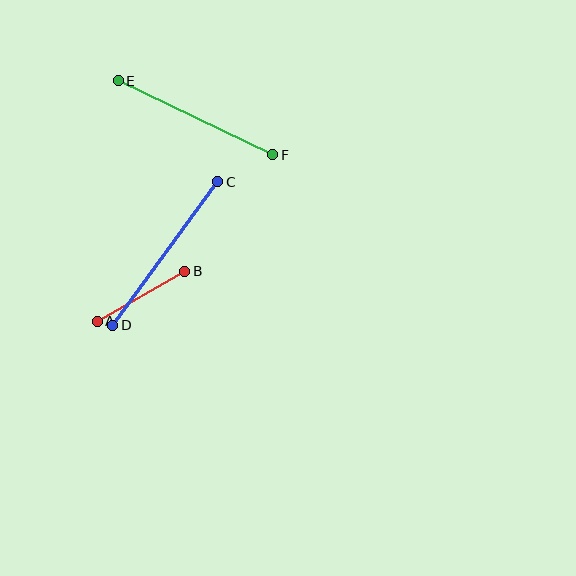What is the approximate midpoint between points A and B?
The midpoint is at approximately (141, 296) pixels.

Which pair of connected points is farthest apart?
Points C and D are farthest apart.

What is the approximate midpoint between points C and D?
The midpoint is at approximately (165, 254) pixels.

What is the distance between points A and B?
The distance is approximately 101 pixels.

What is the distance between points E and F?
The distance is approximately 171 pixels.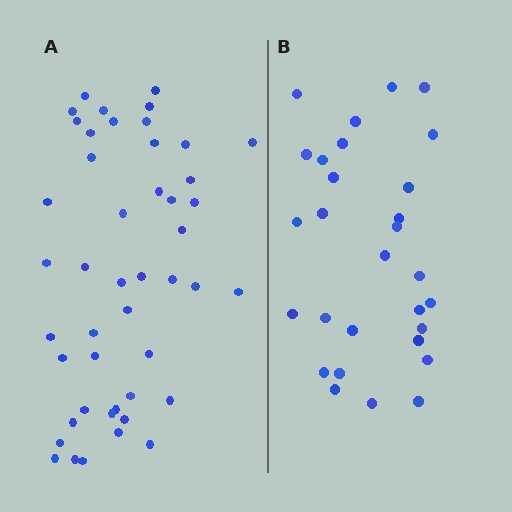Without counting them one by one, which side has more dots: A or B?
Region A (the left region) has more dots.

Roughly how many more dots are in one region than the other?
Region A has approximately 15 more dots than region B.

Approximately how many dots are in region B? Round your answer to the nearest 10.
About 30 dots. (The exact count is 29, which rounds to 30.)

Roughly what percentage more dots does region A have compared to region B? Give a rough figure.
About 60% more.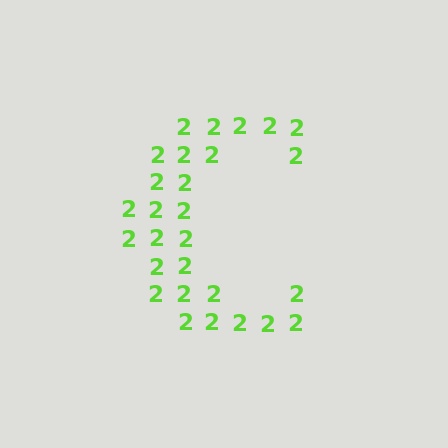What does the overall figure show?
The overall figure shows the letter C.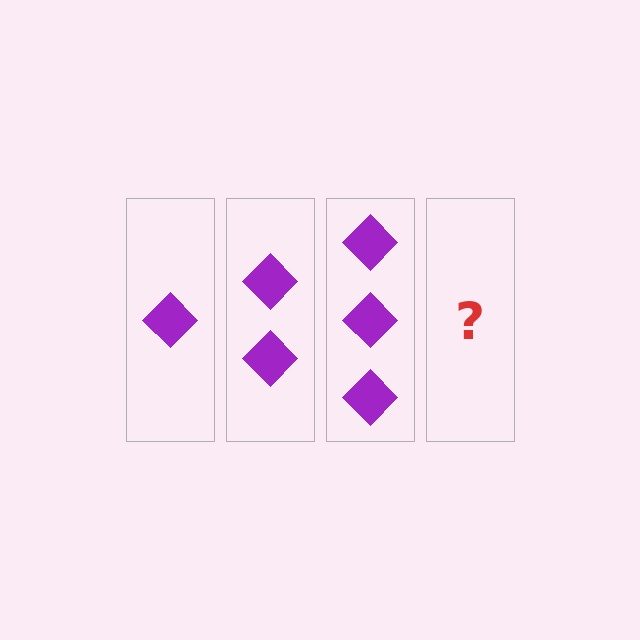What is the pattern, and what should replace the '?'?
The pattern is that each step adds one more diamond. The '?' should be 4 diamonds.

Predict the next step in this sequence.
The next step is 4 diamonds.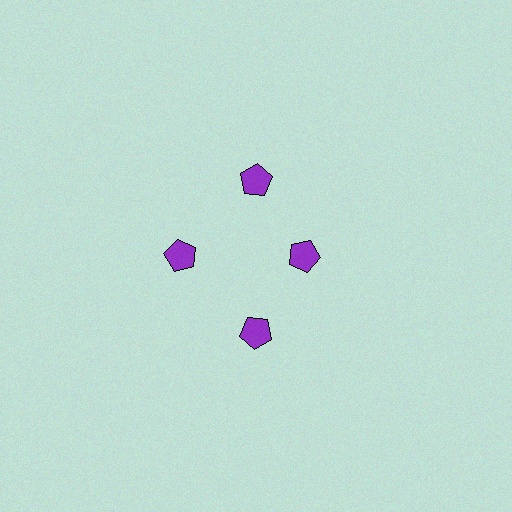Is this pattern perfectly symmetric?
No. The 4 purple pentagons are arranged in a ring, but one element near the 3 o'clock position is pulled inward toward the center, breaking the 4-fold rotational symmetry.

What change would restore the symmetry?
The symmetry would be restored by moving it outward, back onto the ring so that all 4 pentagons sit at equal angles and equal distance from the center.